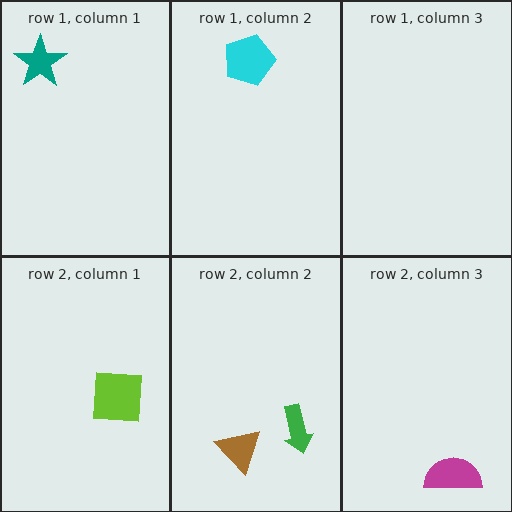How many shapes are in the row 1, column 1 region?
1.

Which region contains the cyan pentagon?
The row 1, column 2 region.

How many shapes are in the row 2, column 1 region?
1.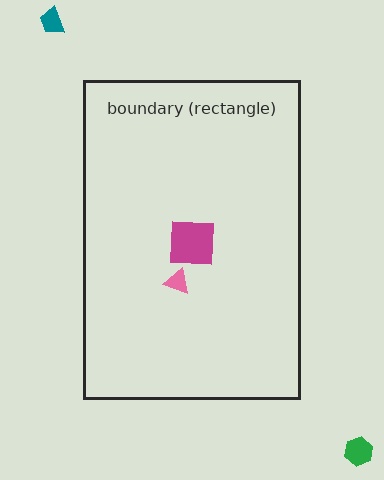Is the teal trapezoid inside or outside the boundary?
Outside.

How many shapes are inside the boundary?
2 inside, 2 outside.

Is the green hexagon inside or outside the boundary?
Outside.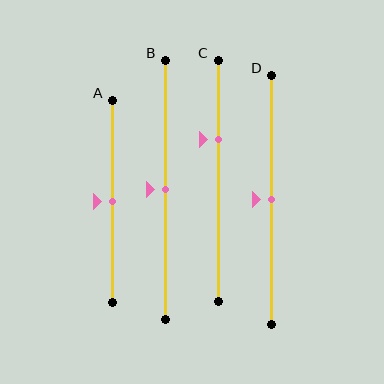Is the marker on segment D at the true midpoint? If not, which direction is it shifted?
Yes, the marker on segment D is at the true midpoint.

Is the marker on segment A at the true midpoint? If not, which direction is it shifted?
Yes, the marker on segment A is at the true midpoint.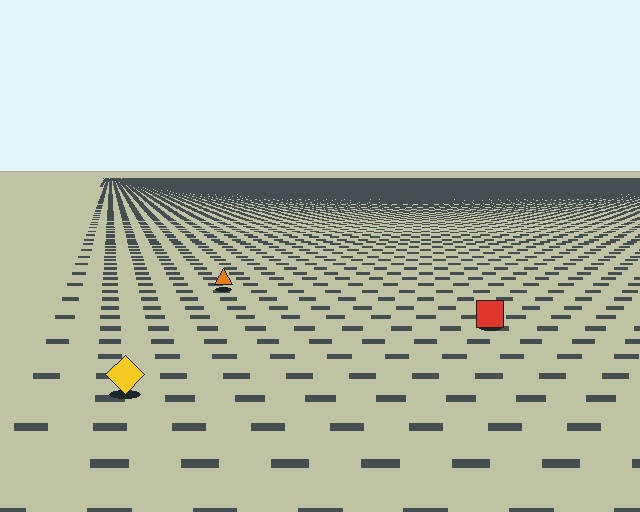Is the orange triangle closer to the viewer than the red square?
No. The red square is closer — you can tell from the texture gradient: the ground texture is coarser near it.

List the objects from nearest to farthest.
From nearest to farthest: the yellow diamond, the red square, the orange triangle.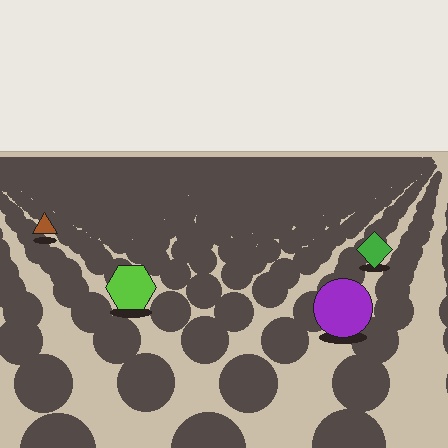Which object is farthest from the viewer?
The brown triangle is farthest from the viewer. It appears smaller and the ground texture around it is denser.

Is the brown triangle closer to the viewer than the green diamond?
No. The green diamond is closer — you can tell from the texture gradient: the ground texture is coarser near it.